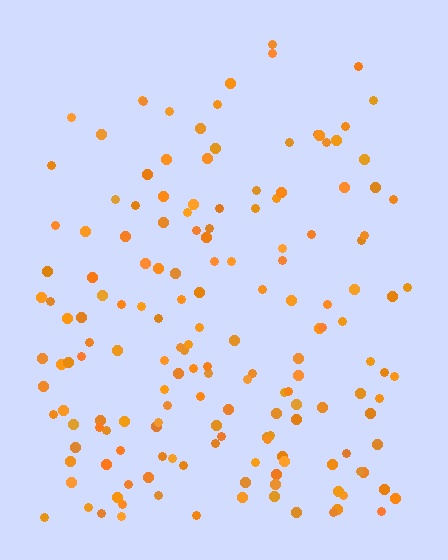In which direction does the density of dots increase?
From top to bottom, with the bottom side densest.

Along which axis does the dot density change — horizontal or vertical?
Vertical.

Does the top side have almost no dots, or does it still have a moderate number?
Still a moderate number, just noticeably fewer than the bottom.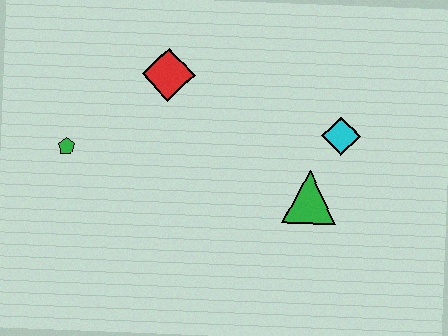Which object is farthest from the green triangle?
The green pentagon is farthest from the green triangle.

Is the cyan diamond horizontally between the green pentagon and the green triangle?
No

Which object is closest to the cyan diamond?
The green triangle is closest to the cyan diamond.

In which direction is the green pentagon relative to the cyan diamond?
The green pentagon is to the left of the cyan diamond.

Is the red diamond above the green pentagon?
Yes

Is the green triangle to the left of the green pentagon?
No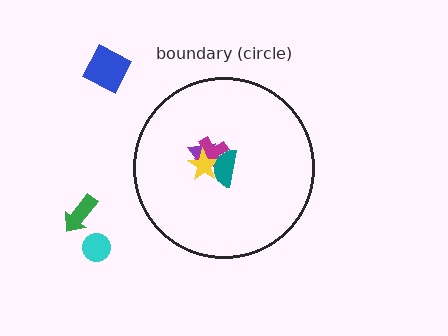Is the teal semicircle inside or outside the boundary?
Inside.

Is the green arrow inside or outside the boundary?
Outside.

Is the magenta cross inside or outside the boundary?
Inside.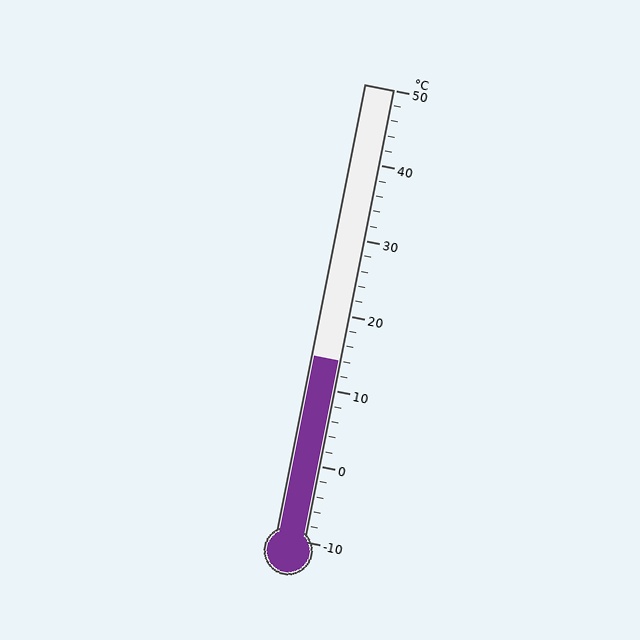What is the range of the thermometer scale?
The thermometer scale ranges from -10°C to 50°C.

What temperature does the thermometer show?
The thermometer shows approximately 14°C.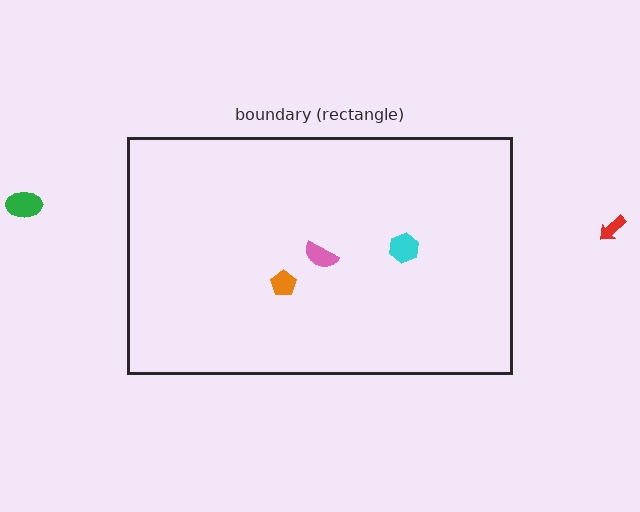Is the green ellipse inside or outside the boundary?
Outside.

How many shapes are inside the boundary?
3 inside, 2 outside.